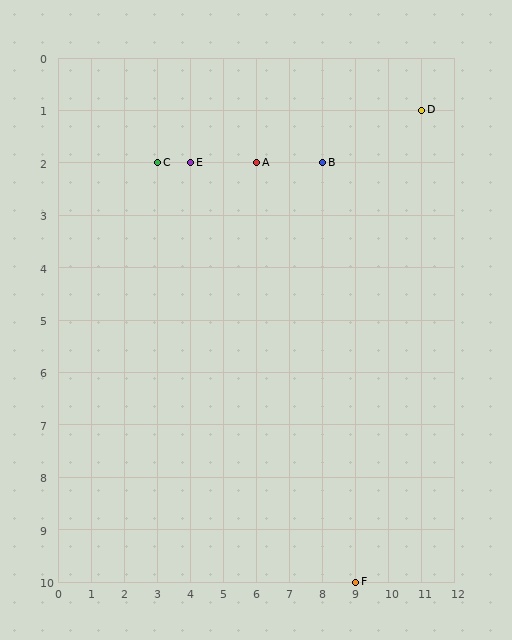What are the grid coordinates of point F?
Point F is at grid coordinates (9, 10).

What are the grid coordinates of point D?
Point D is at grid coordinates (11, 1).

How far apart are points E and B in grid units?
Points E and B are 4 columns apart.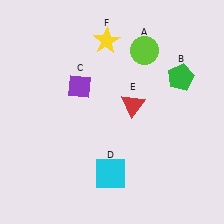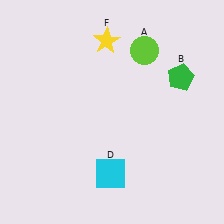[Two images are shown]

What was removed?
The purple diamond (C), the red triangle (E) were removed in Image 2.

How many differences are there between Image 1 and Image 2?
There are 2 differences between the two images.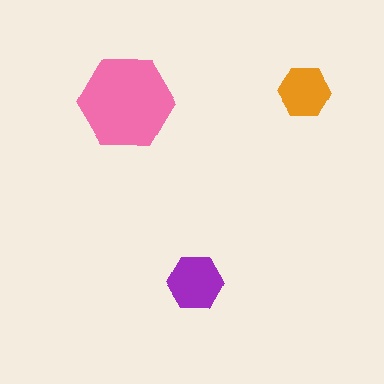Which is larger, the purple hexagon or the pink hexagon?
The pink one.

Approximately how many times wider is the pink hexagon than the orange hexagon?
About 2 times wider.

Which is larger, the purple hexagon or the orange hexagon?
The purple one.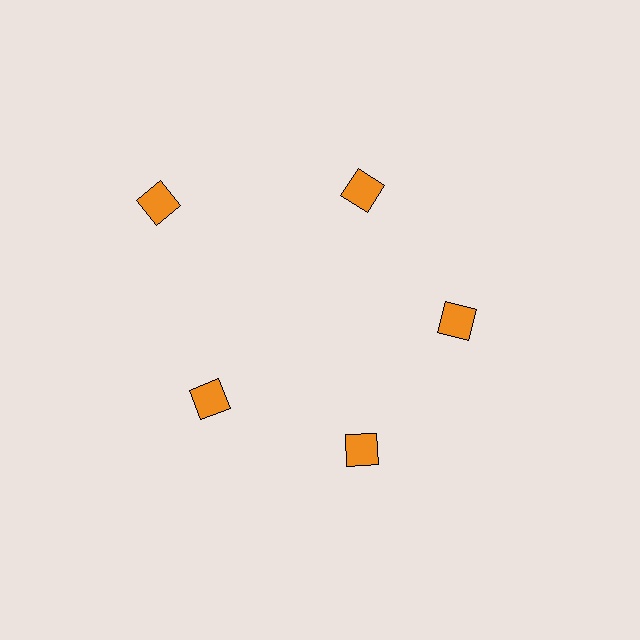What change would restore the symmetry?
The symmetry would be restored by moving it inward, back onto the ring so that all 5 diamonds sit at equal angles and equal distance from the center.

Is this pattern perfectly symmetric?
No. The 5 orange diamonds are arranged in a ring, but one element near the 10 o'clock position is pushed outward from the center, breaking the 5-fold rotational symmetry.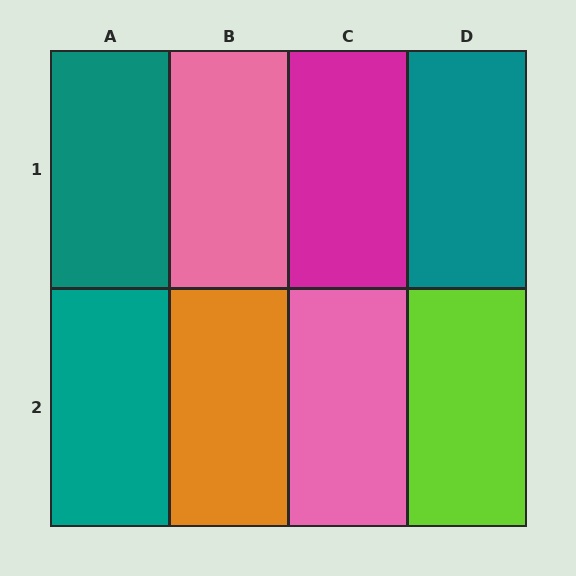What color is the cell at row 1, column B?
Pink.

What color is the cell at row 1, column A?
Teal.